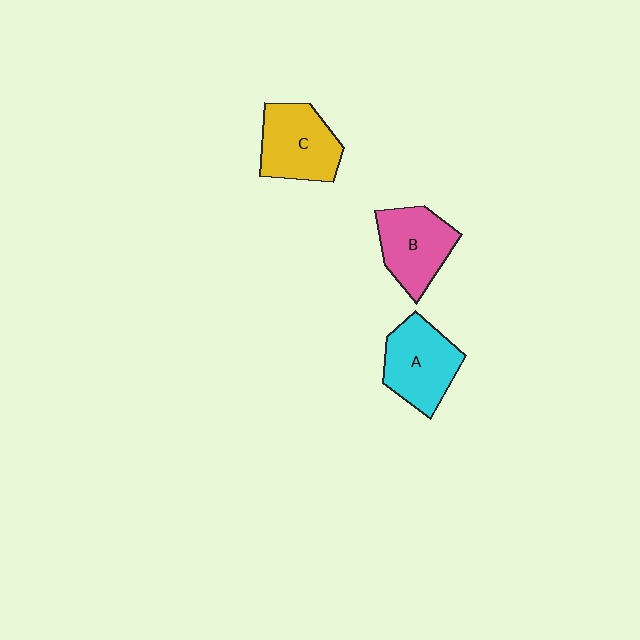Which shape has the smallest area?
Shape B (pink).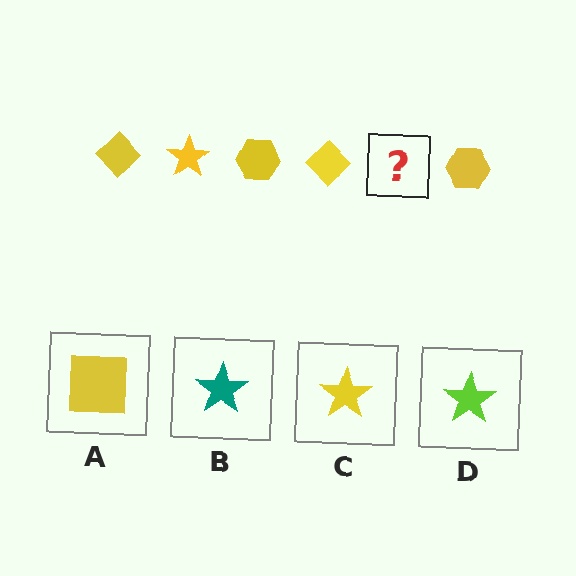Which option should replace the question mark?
Option C.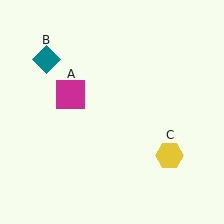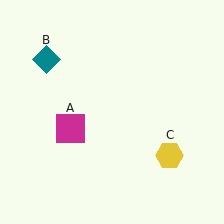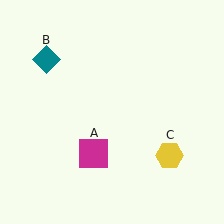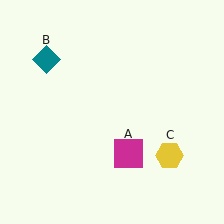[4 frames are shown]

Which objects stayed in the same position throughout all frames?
Teal diamond (object B) and yellow hexagon (object C) remained stationary.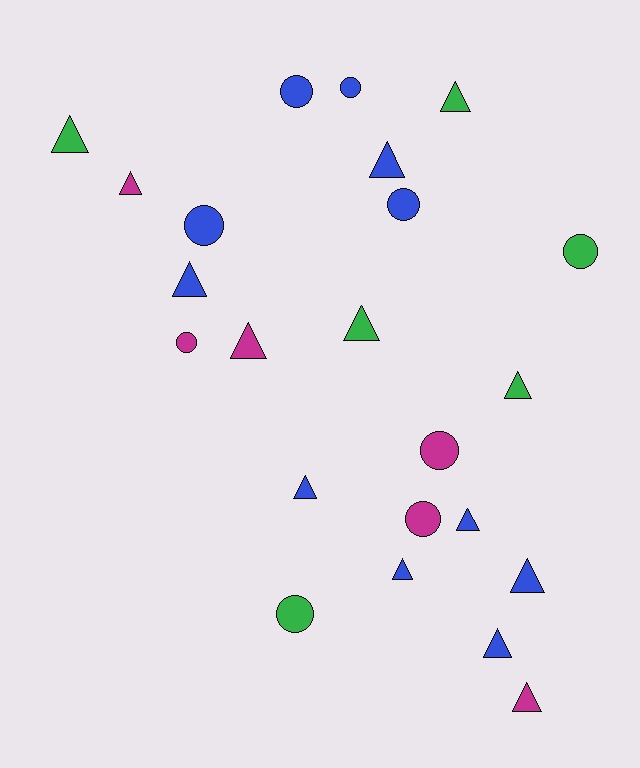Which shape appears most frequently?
Triangle, with 14 objects.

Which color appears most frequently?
Blue, with 11 objects.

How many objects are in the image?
There are 23 objects.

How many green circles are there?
There are 2 green circles.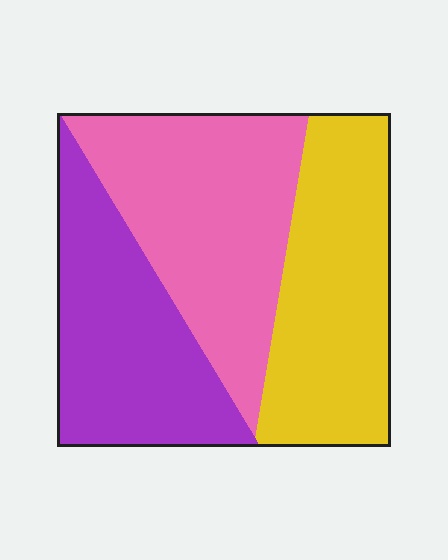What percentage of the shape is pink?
Pink takes up about three eighths (3/8) of the shape.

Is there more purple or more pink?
Pink.